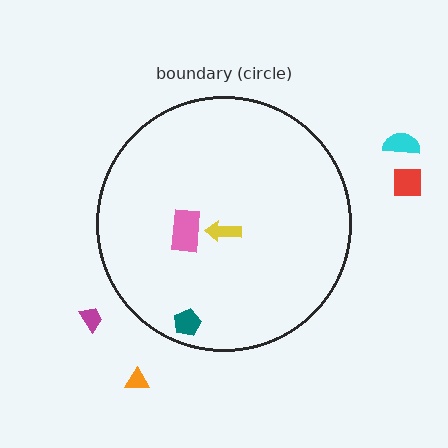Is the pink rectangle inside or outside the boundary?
Inside.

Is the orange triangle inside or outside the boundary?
Outside.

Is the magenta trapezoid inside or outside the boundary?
Outside.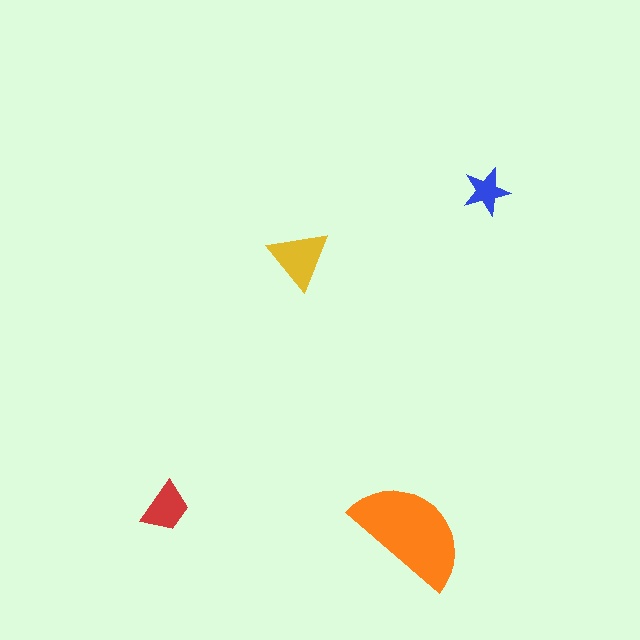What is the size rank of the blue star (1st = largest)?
4th.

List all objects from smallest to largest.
The blue star, the red trapezoid, the yellow triangle, the orange semicircle.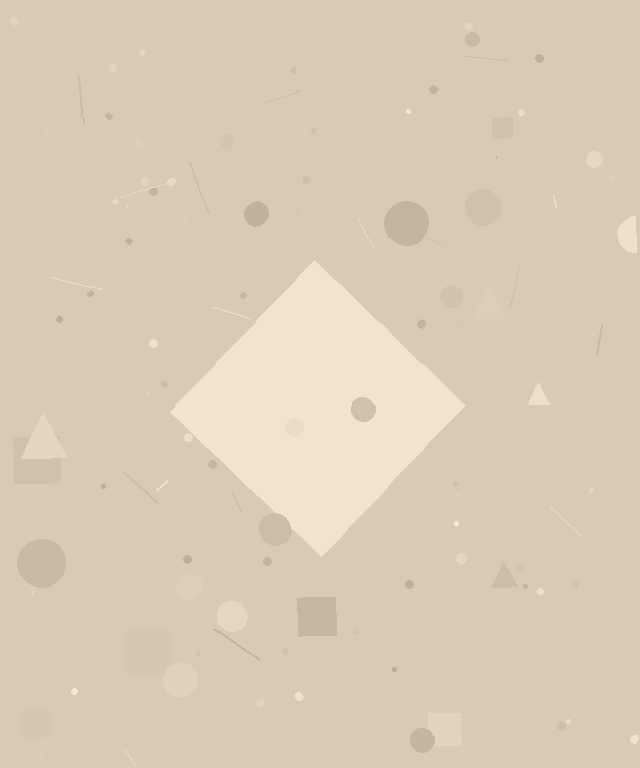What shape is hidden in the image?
A diamond is hidden in the image.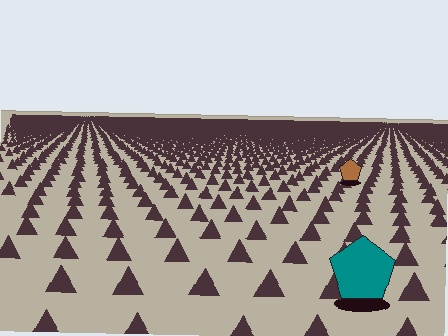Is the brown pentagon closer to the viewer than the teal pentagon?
No. The teal pentagon is closer — you can tell from the texture gradient: the ground texture is coarser near it.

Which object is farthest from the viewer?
The brown pentagon is farthest from the viewer. It appears smaller and the ground texture around it is denser.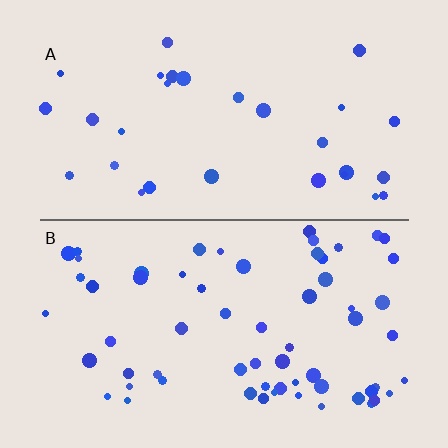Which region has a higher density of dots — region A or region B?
B (the bottom).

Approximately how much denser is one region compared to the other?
Approximately 2.2× — region B over region A.